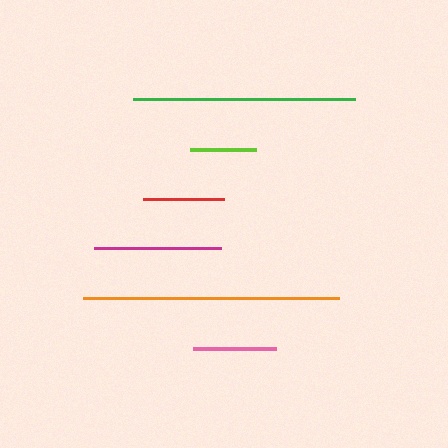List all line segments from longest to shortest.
From longest to shortest: orange, green, magenta, pink, red, lime.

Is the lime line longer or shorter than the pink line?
The pink line is longer than the lime line.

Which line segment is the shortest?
The lime line is the shortest at approximately 66 pixels.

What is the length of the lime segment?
The lime segment is approximately 66 pixels long.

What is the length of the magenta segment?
The magenta segment is approximately 126 pixels long.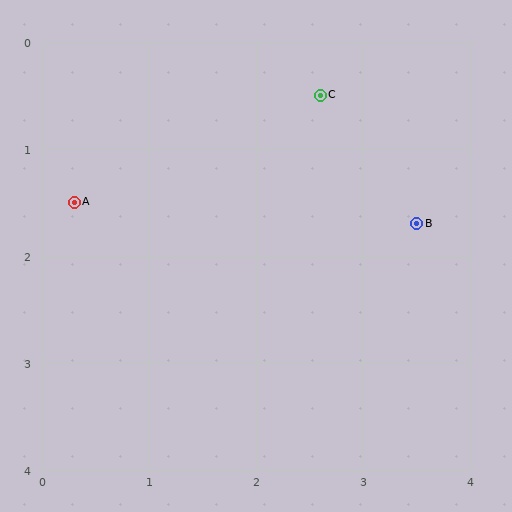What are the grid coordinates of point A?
Point A is at approximately (0.3, 1.5).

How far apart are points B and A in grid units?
Points B and A are about 3.2 grid units apart.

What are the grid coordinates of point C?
Point C is at approximately (2.6, 0.5).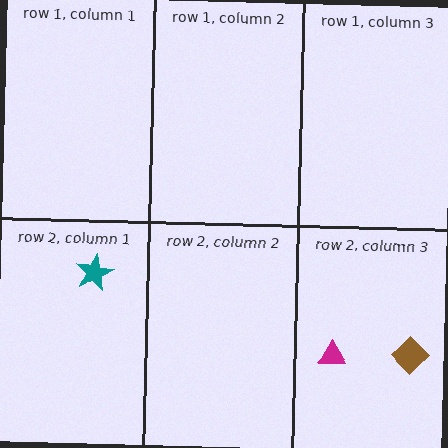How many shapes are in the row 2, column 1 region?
1.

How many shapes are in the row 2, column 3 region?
2.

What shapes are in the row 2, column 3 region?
The magenta triangle, the brown diamond.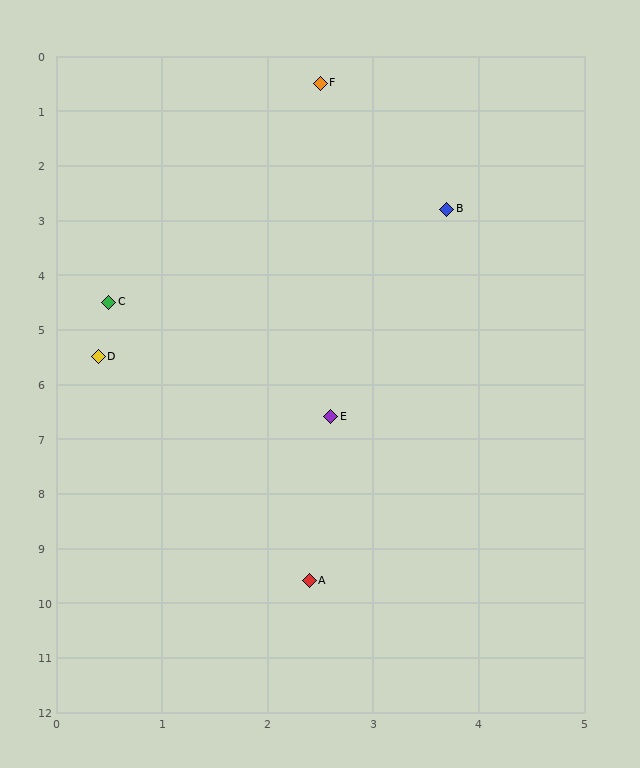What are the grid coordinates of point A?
Point A is at approximately (2.4, 9.6).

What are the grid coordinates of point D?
Point D is at approximately (0.4, 5.5).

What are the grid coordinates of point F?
Point F is at approximately (2.5, 0.5).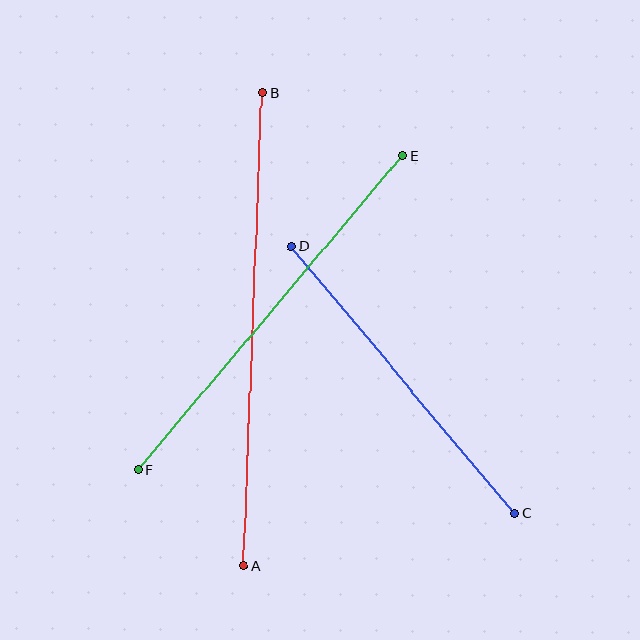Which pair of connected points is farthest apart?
Points A and B are farthest apart.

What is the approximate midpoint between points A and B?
The midpoint is at approximately (253, 329) pixels.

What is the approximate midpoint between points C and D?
The midpoint is at approximately (403, 380) pixels.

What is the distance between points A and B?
The distance is approximately 474 pixels.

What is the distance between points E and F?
The distance is approximately 411 pixels.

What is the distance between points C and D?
The distance is approximately 349 pixels.